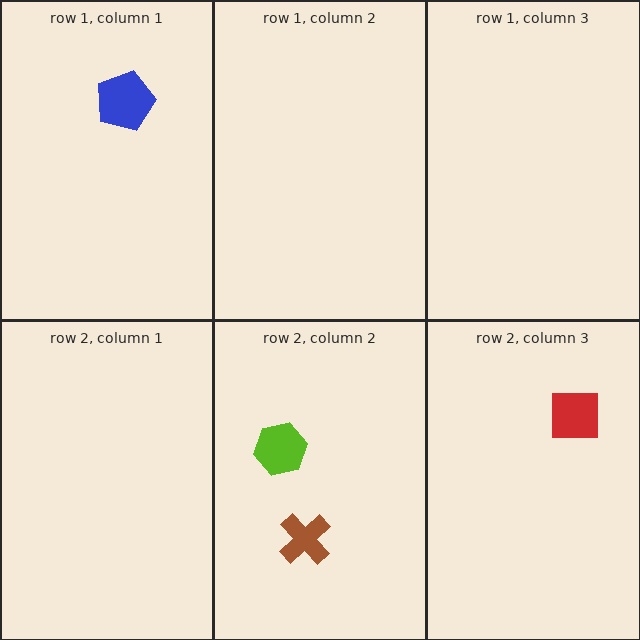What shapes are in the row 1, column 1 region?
The blue pentagon.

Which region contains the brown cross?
The row 2, column 2 region.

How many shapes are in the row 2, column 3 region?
1.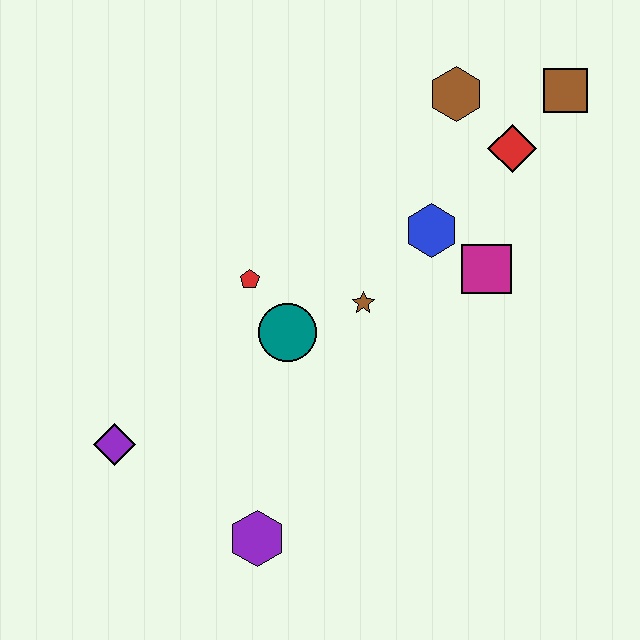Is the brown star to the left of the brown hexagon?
Yes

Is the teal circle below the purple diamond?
No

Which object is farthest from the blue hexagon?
The purple diamond is farthest from the blue hexagon.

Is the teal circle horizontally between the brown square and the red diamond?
No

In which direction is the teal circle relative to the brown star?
The teal circle is to the left of the brown star.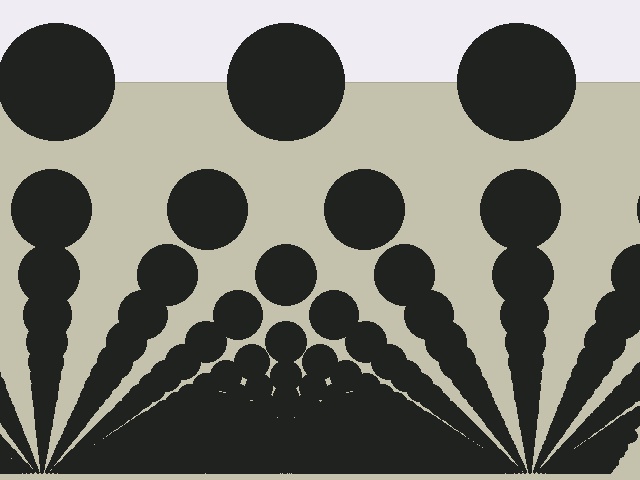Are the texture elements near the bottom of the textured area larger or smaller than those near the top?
Smaller. The gradient is inverted — elements near the bottom are smaller and denser.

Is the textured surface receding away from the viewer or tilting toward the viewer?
The surface appears to tilt toward the viewer. Texture elements get larger and sparser toward the top.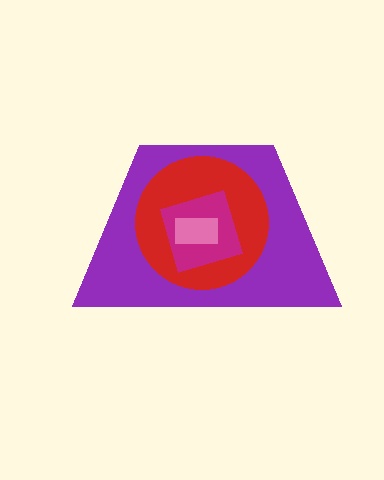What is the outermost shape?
The purple trapezoid.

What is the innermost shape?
The pink rectangle.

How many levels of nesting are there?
4.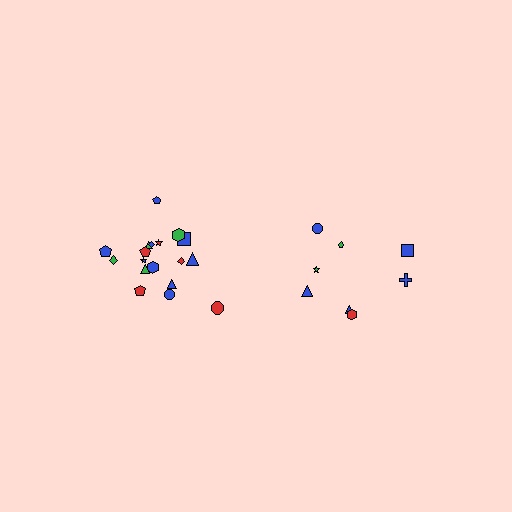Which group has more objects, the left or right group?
The left group.